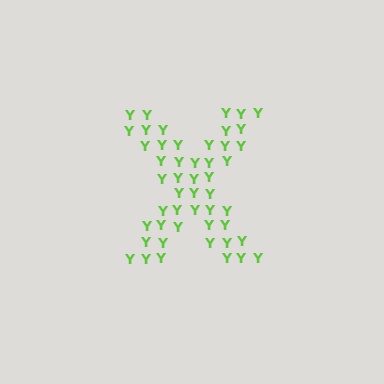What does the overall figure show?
The overall figure shows the letter X.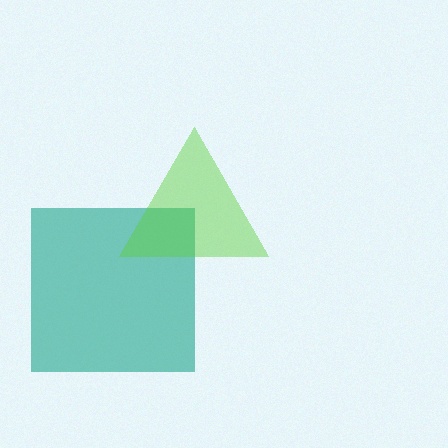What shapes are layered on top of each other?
The layered shapes are: a teal square, a lime triangle.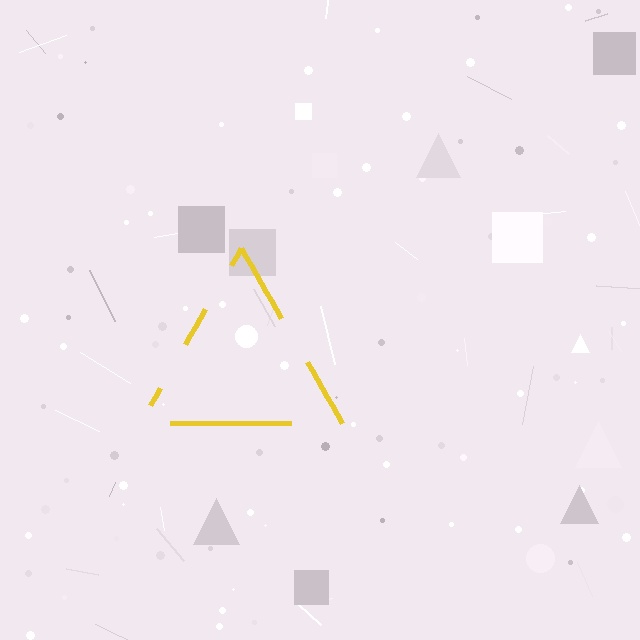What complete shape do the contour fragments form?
The contour fragments form a triangle.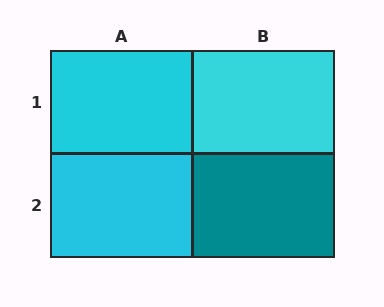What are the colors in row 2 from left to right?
Cyan, teal.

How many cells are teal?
1 cell is teal.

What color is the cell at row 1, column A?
Cyan.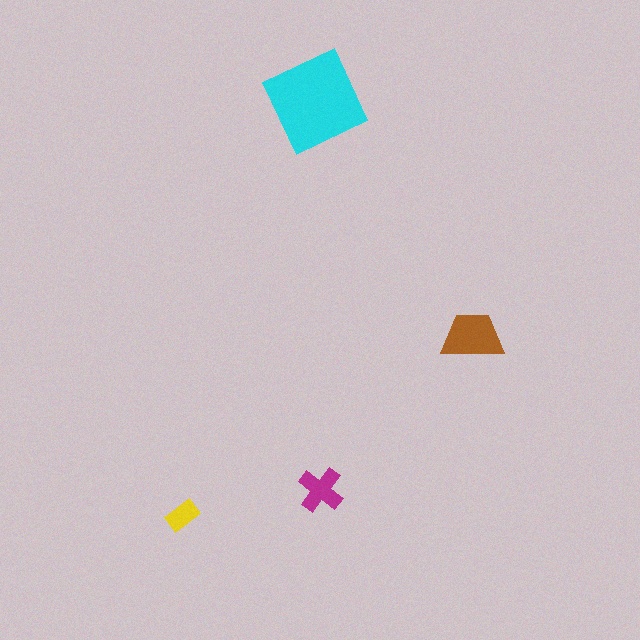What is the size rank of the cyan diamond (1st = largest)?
1st.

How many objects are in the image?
There are 4 objects in the image.